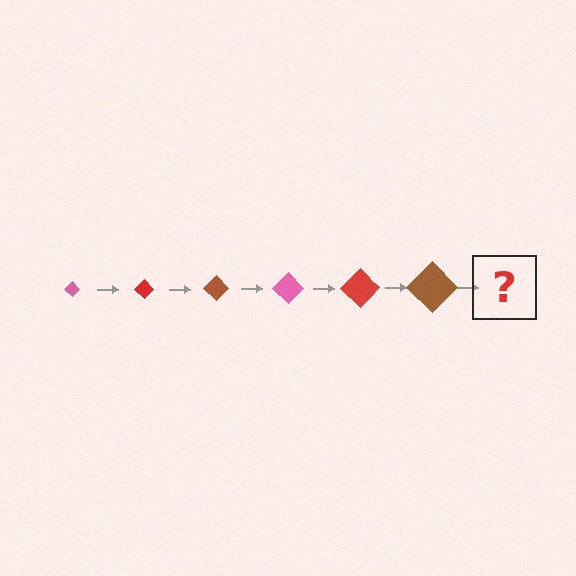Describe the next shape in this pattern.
It should be a pink diamond, larger than the previous one.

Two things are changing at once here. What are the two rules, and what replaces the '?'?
The two rules are that the diamond grows larger each step and the color cycles through pink, red, and brown. The '?' should be a pink diamond, larger than the previous one.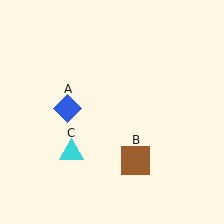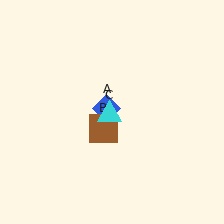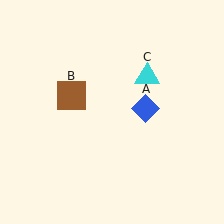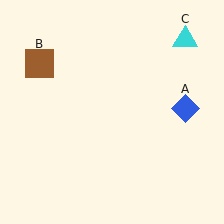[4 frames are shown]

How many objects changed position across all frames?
3 objects changed position: blue diamond (object A), brown square (object B), cyan triangle (object C).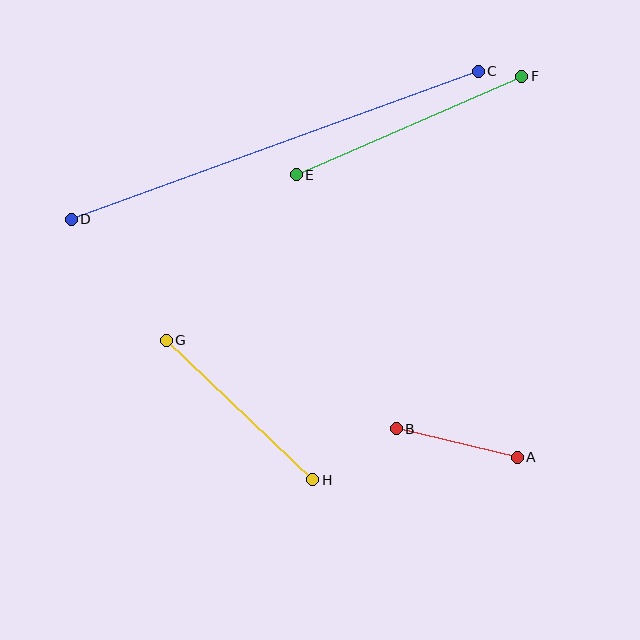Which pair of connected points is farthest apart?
Points C and D are farthest apart.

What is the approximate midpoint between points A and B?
The midpoint is at approximately (457, 443) pixels.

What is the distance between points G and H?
The distance is approximately 202 pixels.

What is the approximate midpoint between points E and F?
The midpoint is at approximately (409, 126) pixels.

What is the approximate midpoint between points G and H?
The midpoint is at approximately (239, 410) pixels.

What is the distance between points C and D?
The distance is approximately 433 pixels.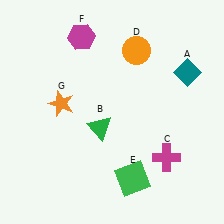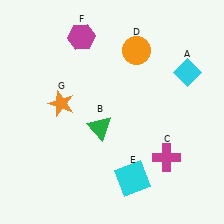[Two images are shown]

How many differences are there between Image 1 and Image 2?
There are 2 differences between the two images.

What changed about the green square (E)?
In Image 1, E is green. In Image 2, it changed to cyan.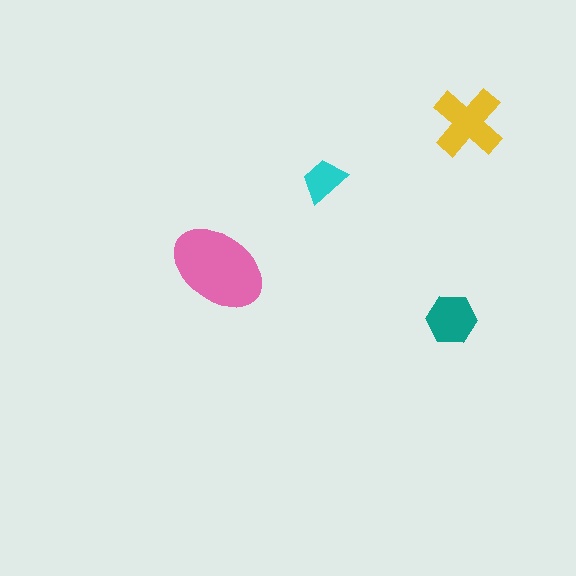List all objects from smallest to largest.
The cyan trapezoid, the teal hexagon, the yellow cross, the pink ellipse.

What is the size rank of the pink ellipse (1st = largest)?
1st.